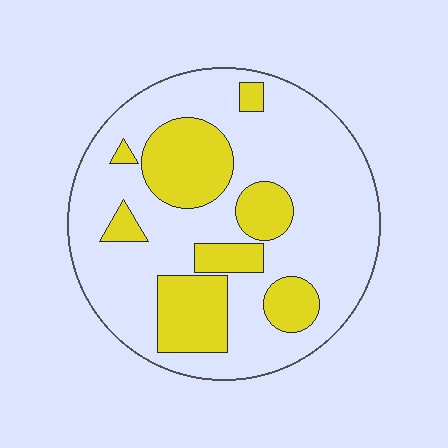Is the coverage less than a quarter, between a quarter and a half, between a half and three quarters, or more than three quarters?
Between a quarter and a half.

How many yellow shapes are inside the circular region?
8.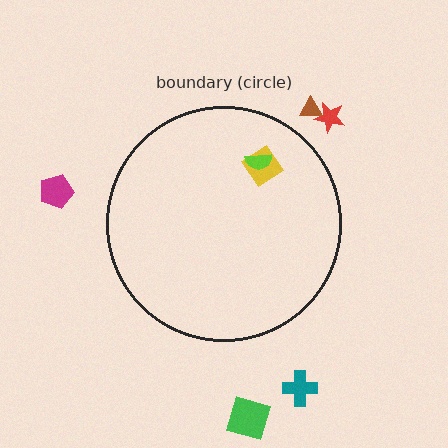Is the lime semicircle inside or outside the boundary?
Inside.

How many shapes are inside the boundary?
2 inside, 5 outside.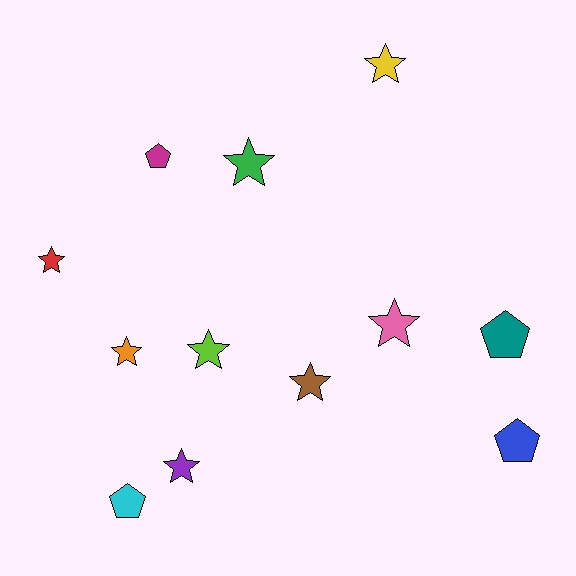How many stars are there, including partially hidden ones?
There are 8 stars.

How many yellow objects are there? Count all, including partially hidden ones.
There is 1 yellow object.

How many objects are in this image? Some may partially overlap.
There are 12 objects.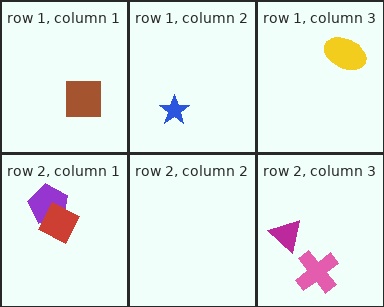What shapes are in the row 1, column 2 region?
The blue star.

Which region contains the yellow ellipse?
The row 1, column 3 region.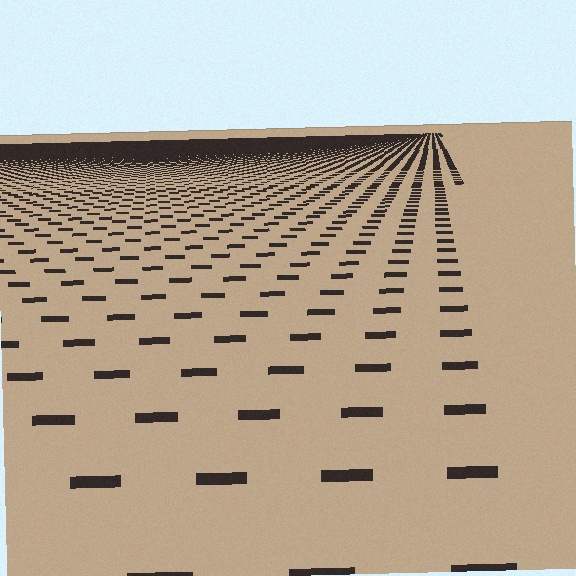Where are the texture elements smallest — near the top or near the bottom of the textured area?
Near the top.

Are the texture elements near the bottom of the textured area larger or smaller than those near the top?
Larger. Near the bottom, elements are closer to the viewer and appear at a bigger on-screen size.